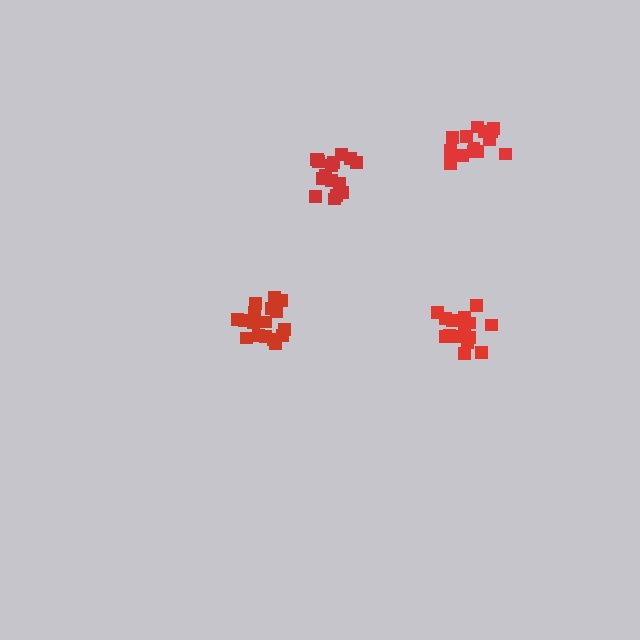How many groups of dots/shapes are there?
There are 4 groups.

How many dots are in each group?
Group 1: 16 dots, Group 2: 16 dots, Group 3: 14 dots, Group 4: 17 dots (63 total).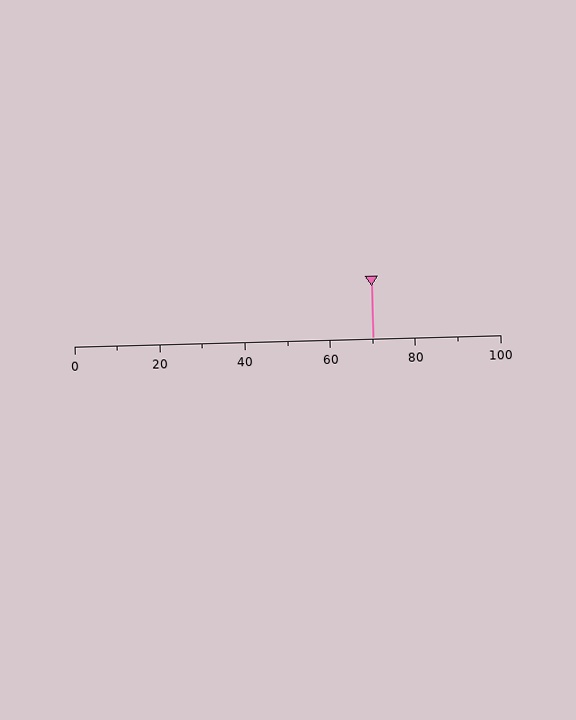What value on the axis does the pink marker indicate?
The marker indicates approximately 70.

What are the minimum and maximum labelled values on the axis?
The axis runs from 0 to 100.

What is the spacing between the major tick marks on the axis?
The major ticks are spaced 20 apart.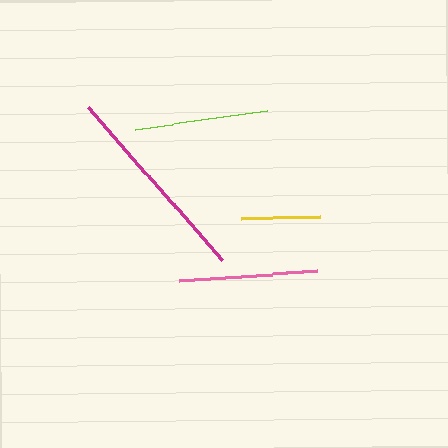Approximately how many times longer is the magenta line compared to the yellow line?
The magenta line is approximately 2.6 times the length of the yellow line.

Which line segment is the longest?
The magenta line is the longest at approximately 203 pixels.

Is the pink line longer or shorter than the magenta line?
The magenta line is longer than the pink line.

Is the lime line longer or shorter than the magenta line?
The magenta line is longer than the lime line.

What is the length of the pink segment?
The pink segment is approximately 140 pixels long.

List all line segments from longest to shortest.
From longest to shortest: magenta, pink, lime, yellow.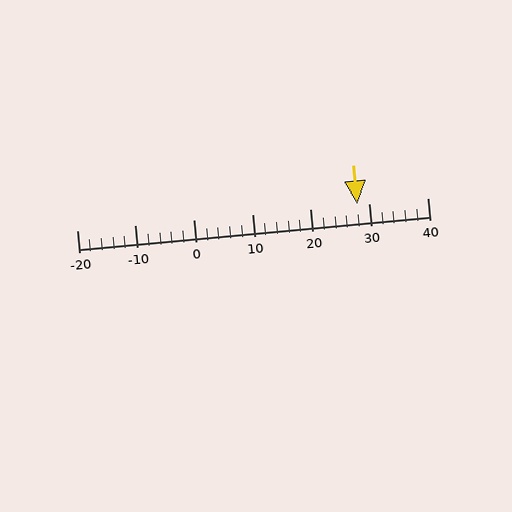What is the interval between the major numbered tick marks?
The major tick marks are spaced 10 units apart.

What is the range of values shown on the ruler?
The ruler shows values from -20 to 40.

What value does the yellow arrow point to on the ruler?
The yellow arrow points to approximately 28.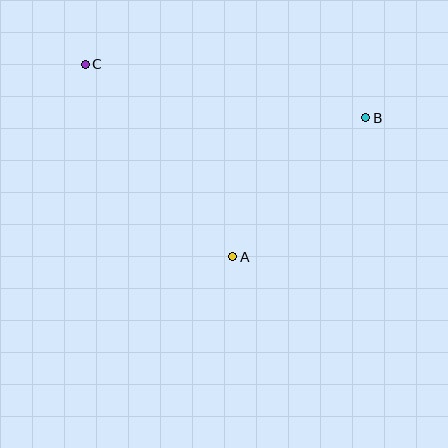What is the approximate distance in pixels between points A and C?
The distance between A and C is approximately 242 pixels.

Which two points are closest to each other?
Points A and B are closest to each other.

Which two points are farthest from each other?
Points B and C are farthest from each other.